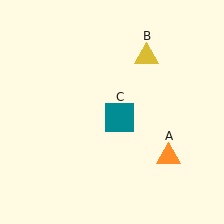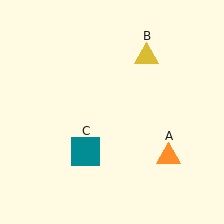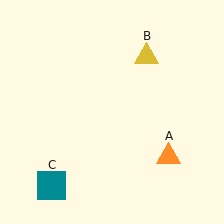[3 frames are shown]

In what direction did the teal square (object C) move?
The teal square (object C) moved down and to the left.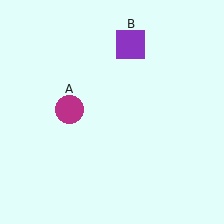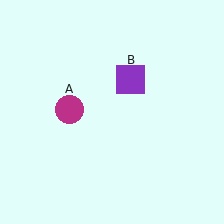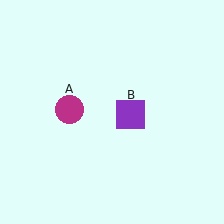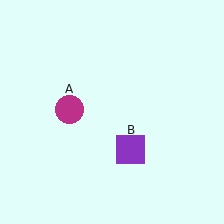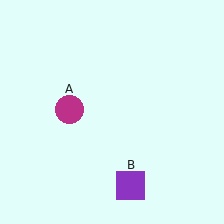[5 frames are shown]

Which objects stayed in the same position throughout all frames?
Magenta circle (object A) remained stationary.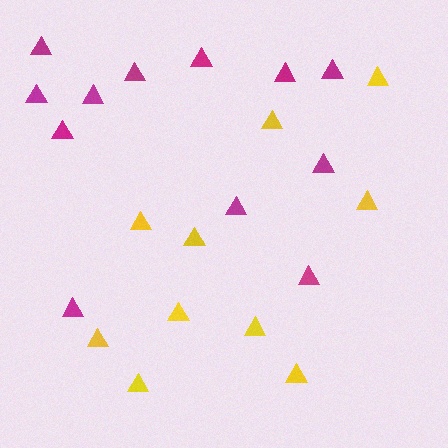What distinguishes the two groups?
There are 2 groups: one group of yellow triangles (10) and one group of magenta triangles (12).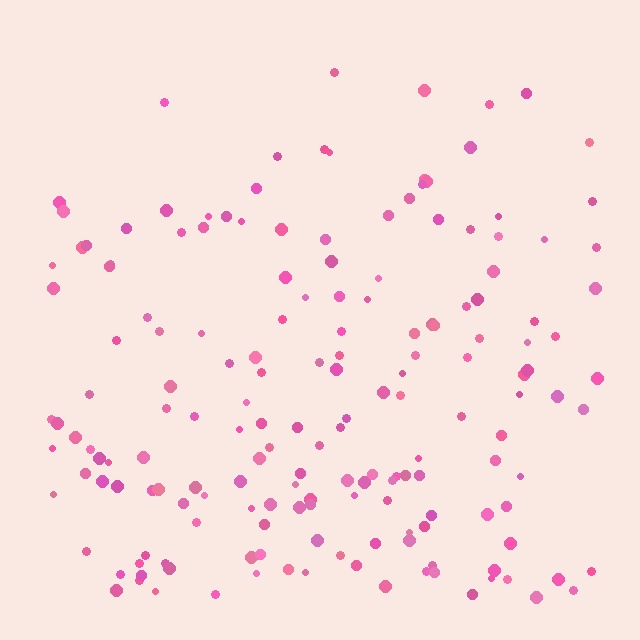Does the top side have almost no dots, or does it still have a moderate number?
Still a moderate number, just noticeably fewer than the bottom.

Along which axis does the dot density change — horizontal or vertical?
Vertical.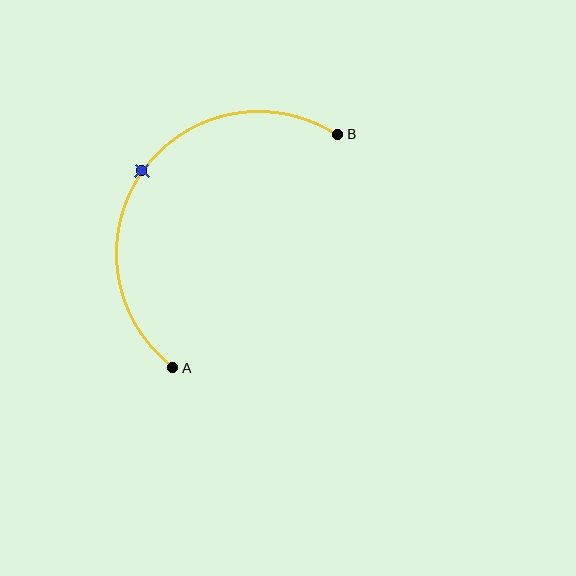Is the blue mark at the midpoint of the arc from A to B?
Yes. The blue mark lies on the arc at equal arc-length from both A and B — it is the arc midpoint.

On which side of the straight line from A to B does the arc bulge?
The arc bulges above and to the left of the straight line connecting A and B.